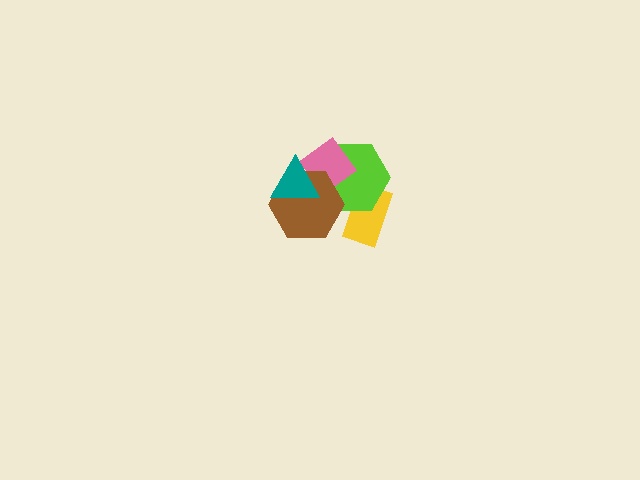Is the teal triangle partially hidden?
No, no other shape covers it.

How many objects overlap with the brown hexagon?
3 objects overlap with the brown hexagon.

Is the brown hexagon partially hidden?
Yes, it is partially covered by another shape.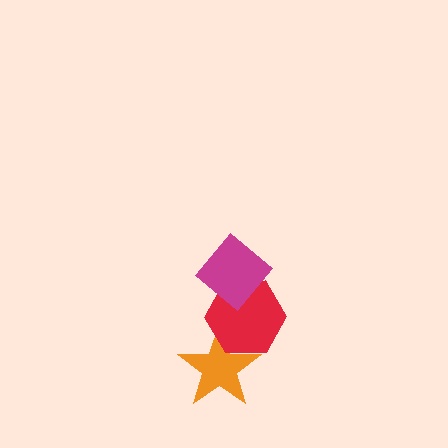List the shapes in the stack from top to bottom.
From top to bottom: the magenta diamond, the red hexagon, the orange star.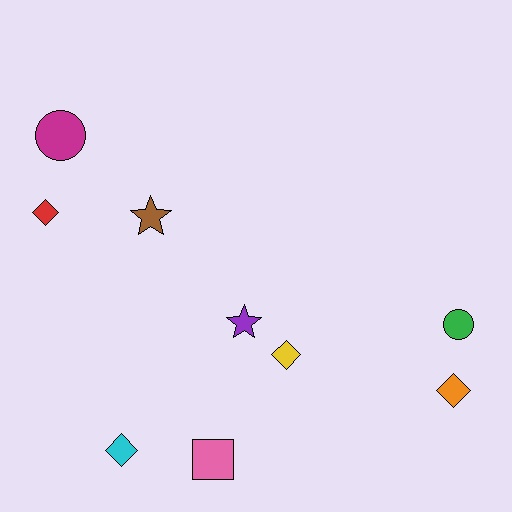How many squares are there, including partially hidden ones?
There is 1 square.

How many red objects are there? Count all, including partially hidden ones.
There is 1 red object.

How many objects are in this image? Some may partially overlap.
There are 9 objects.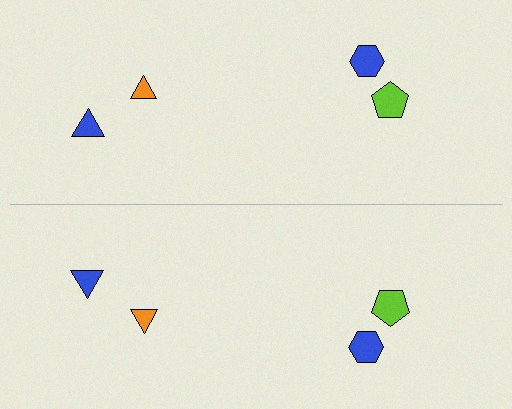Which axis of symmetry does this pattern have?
The pattern has a horizontal axis of symmetry running through the center of the image.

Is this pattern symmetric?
Yes, this pattern has bilateral (reflection) symmetry.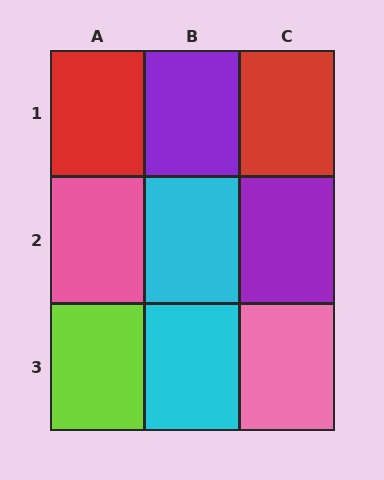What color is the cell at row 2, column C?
Purple.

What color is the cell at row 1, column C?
Red.